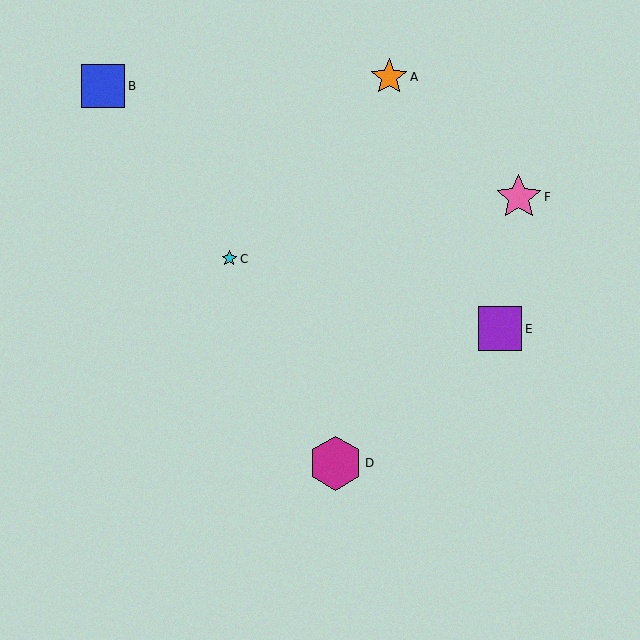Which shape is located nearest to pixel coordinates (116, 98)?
The blue square (labeled B) at (103, 86) is nearest to that location.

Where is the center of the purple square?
The center of the purple square is at (500, 329).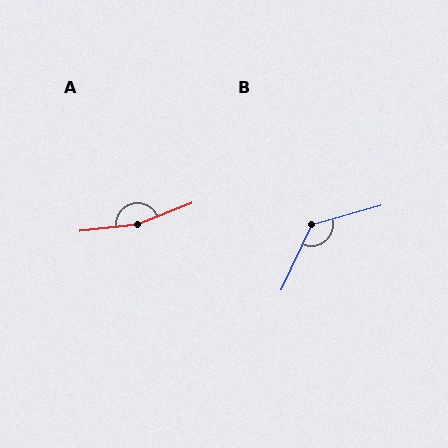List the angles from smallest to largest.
B (130°), A (165°).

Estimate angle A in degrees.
Approximately 165 degrees.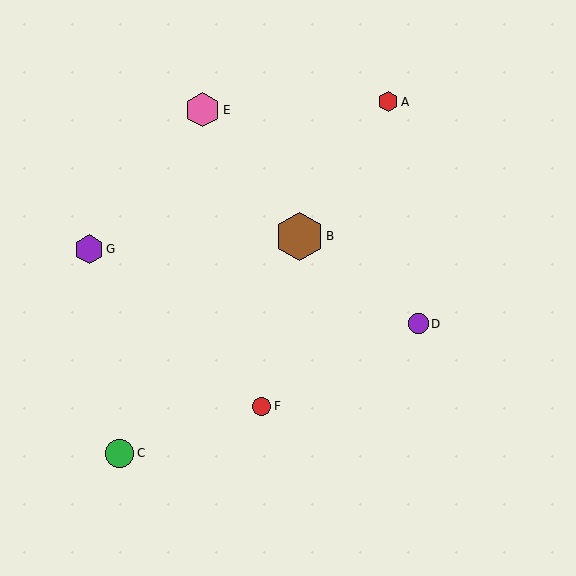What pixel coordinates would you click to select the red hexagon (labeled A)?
Click at (388, 102) to select the red hexagon A.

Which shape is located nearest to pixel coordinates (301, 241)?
The brown hexagon (labeled B) at (299, 236) is nearest to that location.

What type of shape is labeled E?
Shape E is a pink hexagon.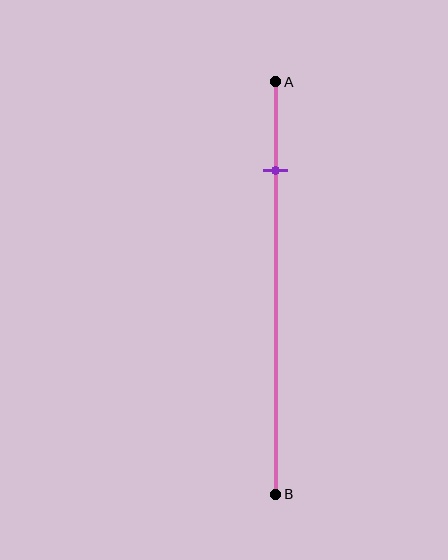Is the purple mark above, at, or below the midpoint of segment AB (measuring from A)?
The purple mark is above the midpoint of segment AB.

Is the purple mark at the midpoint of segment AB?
No, the mark is at about 20% from A, not at the 50% midpoint.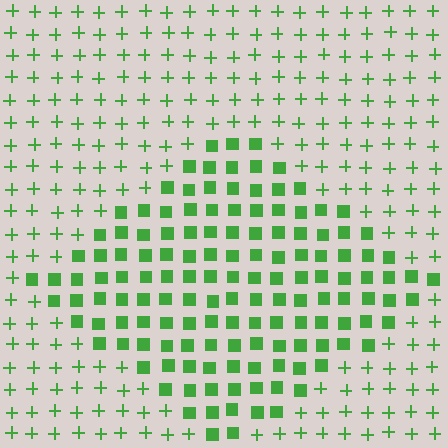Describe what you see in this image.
The image is filled with small green elements arranged in a uniform grid. A diamond-shaped region contains squares, while the surrounding area contains plus signs. The boundary is defined purely by the change in element shape.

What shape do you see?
I see a diamond.